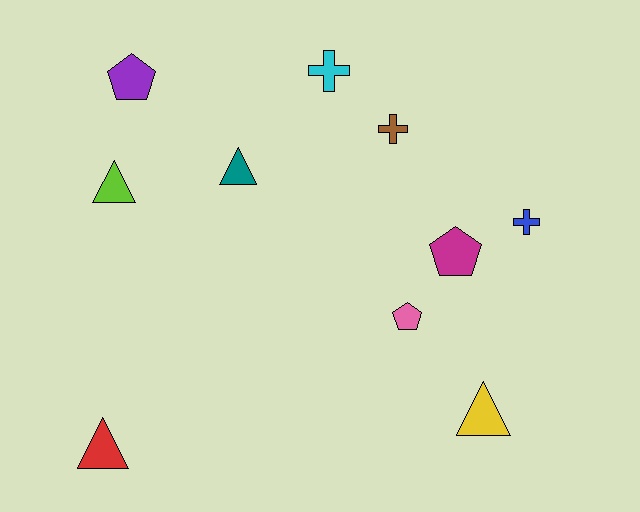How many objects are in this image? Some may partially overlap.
There are 10 objects.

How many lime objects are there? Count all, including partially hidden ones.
There is 1 lime object.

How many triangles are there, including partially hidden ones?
There are 4 triangles.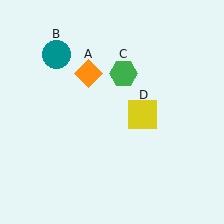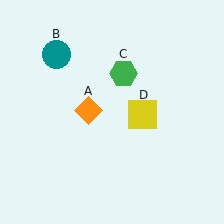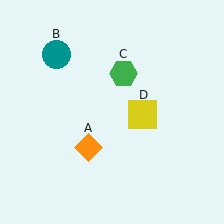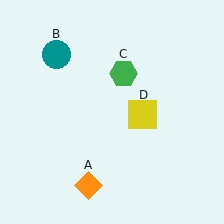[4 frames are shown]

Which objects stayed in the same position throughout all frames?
Teal circle (object B) and green hexagon (object C) and yellow square (object D) remained stationary.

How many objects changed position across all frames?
1 object changed position: orange diamond (object A).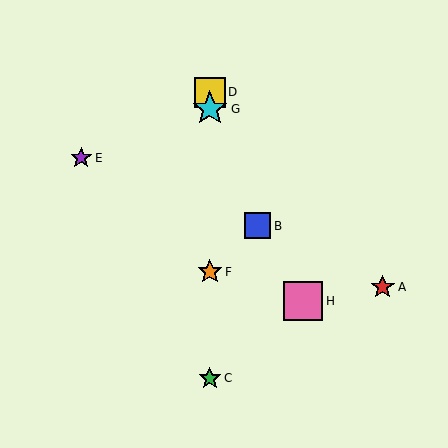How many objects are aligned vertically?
4 objects (C, D, F, G) are aligned vertically.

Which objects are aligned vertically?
Objects C, D, F, G are aligned vertically.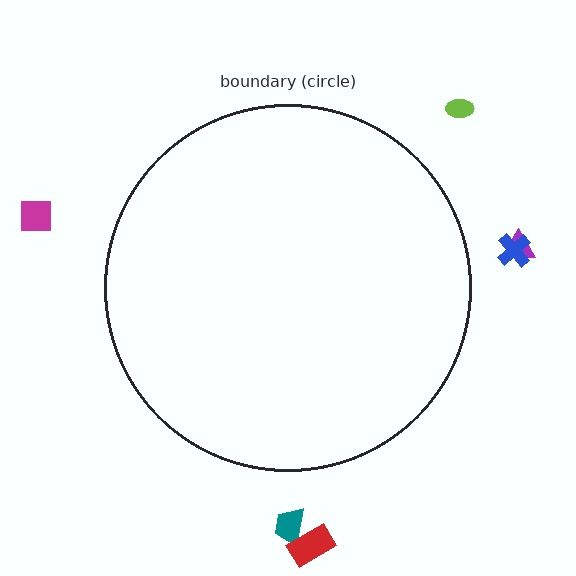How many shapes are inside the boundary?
0 inside, 6 outside.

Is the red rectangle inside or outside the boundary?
Outside.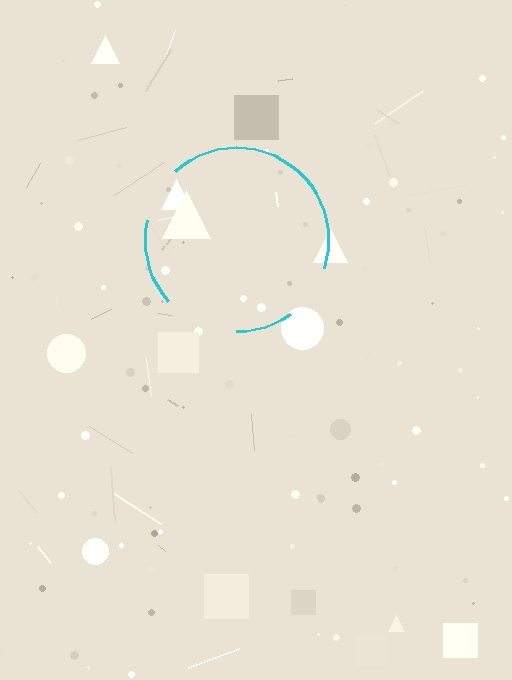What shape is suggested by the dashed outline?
The dashed outline suggests a circle.